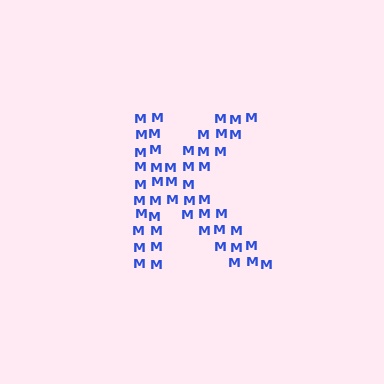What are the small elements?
The small elements are letter M's.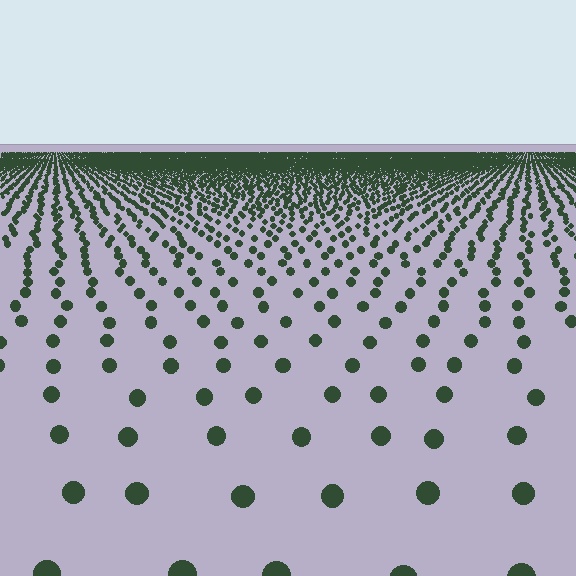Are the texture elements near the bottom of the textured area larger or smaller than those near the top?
Larger. Near the bottom, elements are closer to the viewer and appear at a bigger on-screen size.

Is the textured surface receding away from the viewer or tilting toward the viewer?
The surface is receding away from the viewer. Texture elements get smaller and denser toward the top.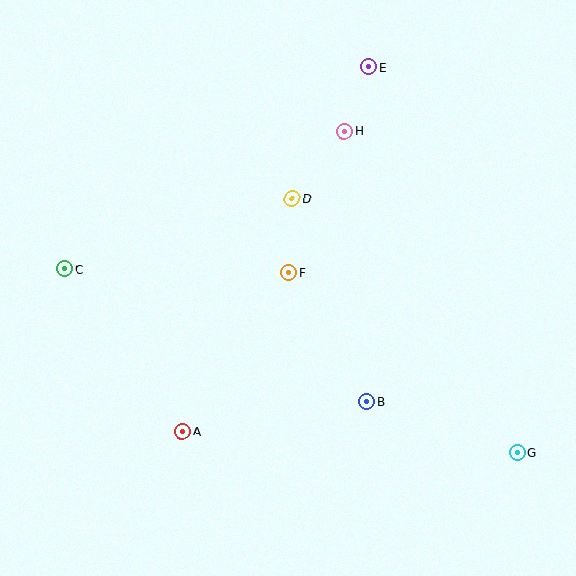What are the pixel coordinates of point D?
Point D is at (292, 199).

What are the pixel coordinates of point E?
Point E is at (368, 67).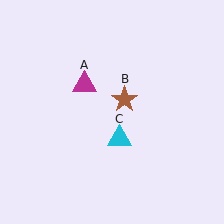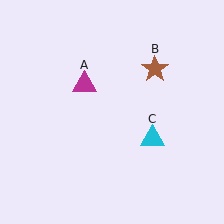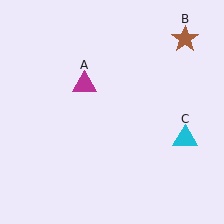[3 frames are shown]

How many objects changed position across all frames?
2 objects changed position: brown star (object B), cyan triangle (object C).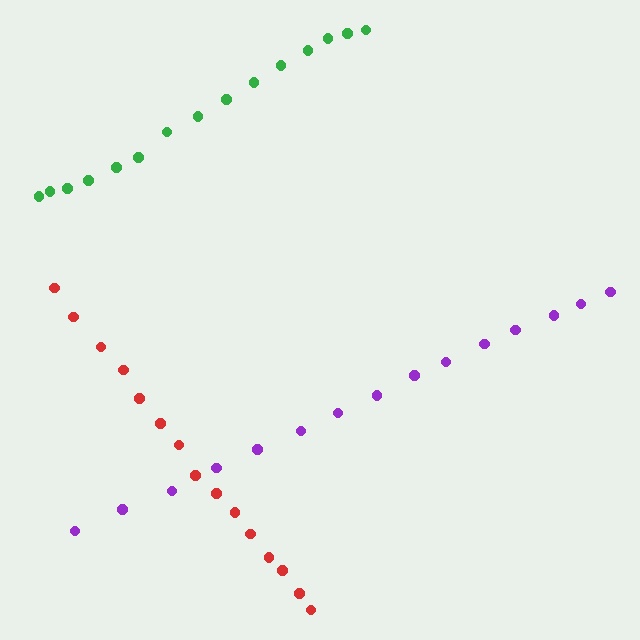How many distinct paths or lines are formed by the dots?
There are 3 distinct paths.